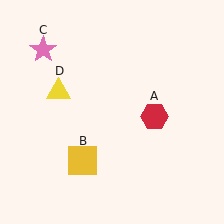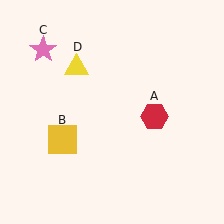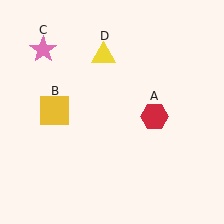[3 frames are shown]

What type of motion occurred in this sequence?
The yellow square (object B), yellow triangle (object D) rotated clockwise around the center of the scene.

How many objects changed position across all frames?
2 objects changed position: yellow square (object B), yellow triangle (object D).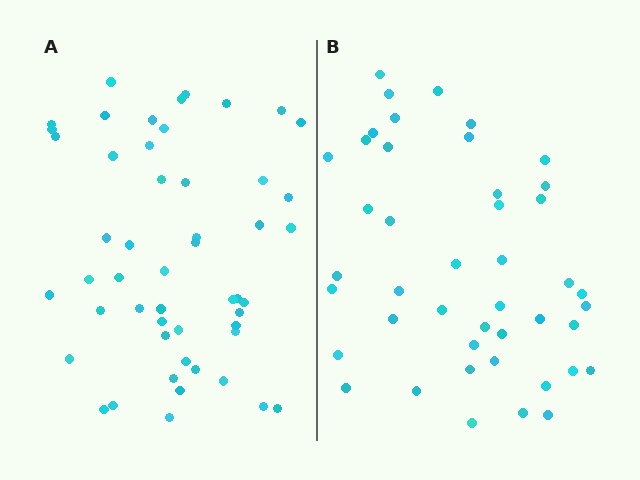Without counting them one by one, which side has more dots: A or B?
Region A (the left region) has more dots.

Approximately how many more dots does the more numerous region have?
Region A has roughly 8 or so more dots than region B.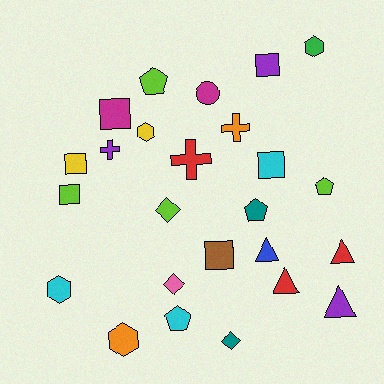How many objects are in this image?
There are 25 objects.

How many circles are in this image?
There is 1 circle.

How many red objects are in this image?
There are 3 red objects.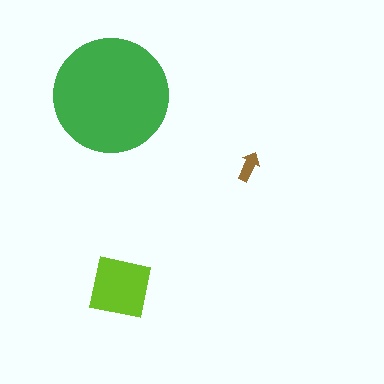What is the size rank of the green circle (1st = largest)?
1st.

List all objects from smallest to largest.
The brown arrow, the lime square, the green circle.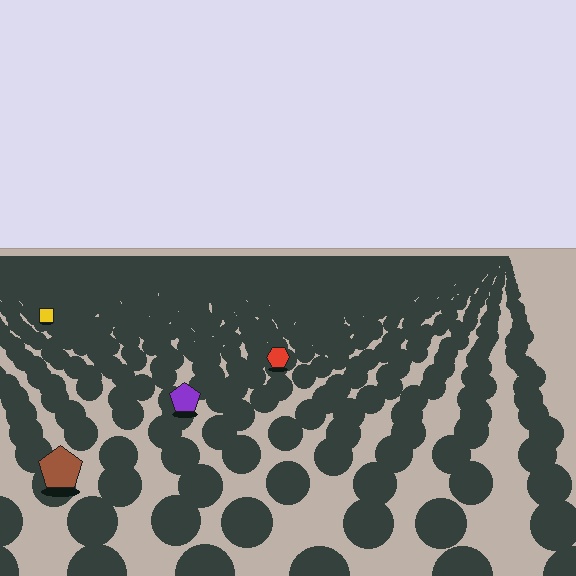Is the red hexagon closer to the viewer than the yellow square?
Yes. The red hexagon is closer — you can tell from the texture gradient: the ground texture is coarser near it.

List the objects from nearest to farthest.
From nearest to farthest: the brown pentagon, the purple pentagon, the red hexagon, the yellow square.